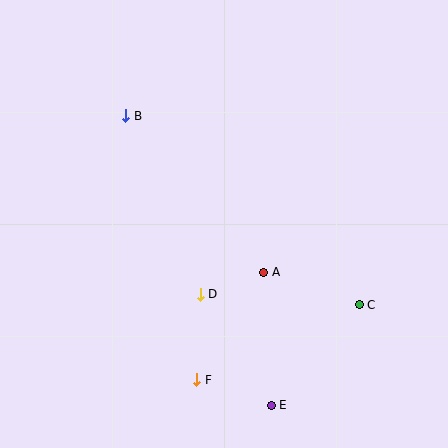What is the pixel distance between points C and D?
The distance between C and D is 160 pixels.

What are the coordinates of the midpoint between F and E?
The midpoint between F and E is at (234, 393).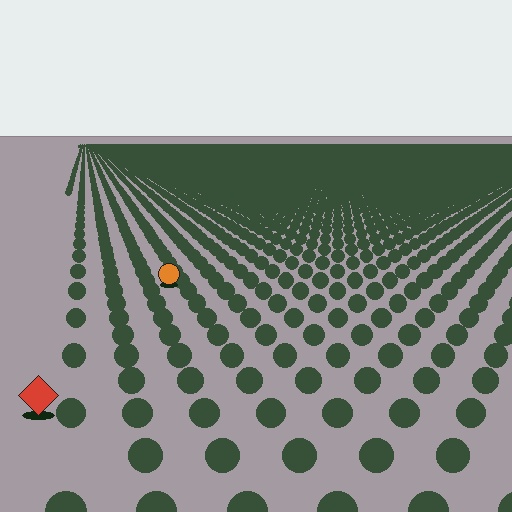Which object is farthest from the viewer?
The orange circle is farthest from the viewer. It appears smaller and the ground texture around it is denser.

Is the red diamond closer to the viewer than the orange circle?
Yes. The red diamond is closer — you can tell from the texture gradient: the ground texture is coarser near it.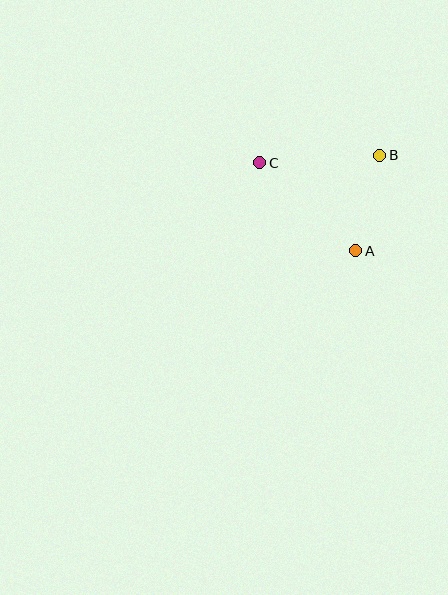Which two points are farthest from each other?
Points A and C are farthest from each other.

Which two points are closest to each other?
Points A and B are closest to each other.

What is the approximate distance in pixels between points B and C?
The distance between B and C is approximately 120 pixels.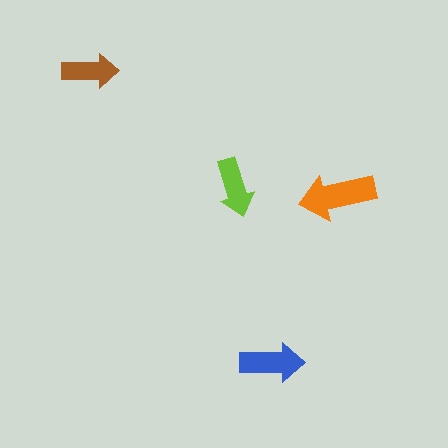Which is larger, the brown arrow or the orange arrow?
The orange one.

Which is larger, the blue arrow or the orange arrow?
The orange one.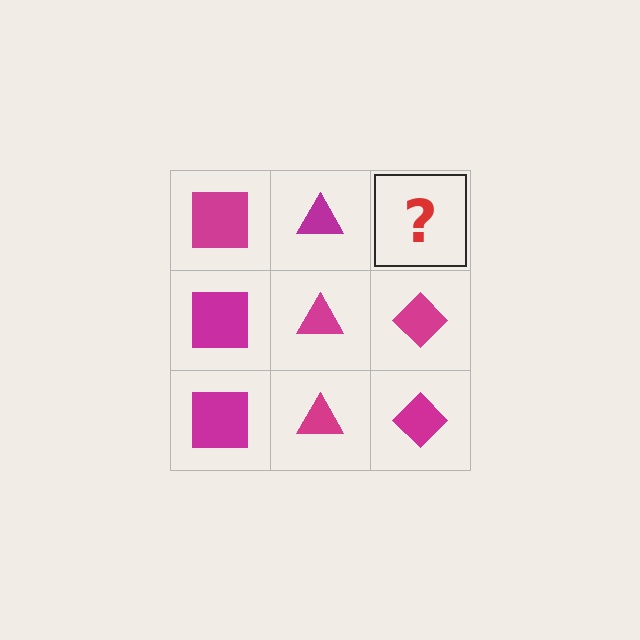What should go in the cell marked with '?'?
The missing cell should contain a magenta diamond.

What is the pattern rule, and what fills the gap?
The rule is that each column has a consistent shape. The gap should be filled with a magenta diamond.